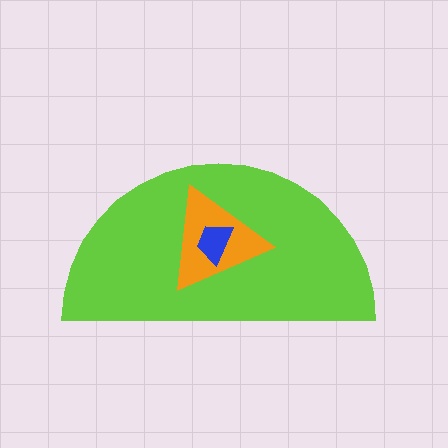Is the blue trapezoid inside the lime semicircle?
Yes.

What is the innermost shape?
The blue trapezoid.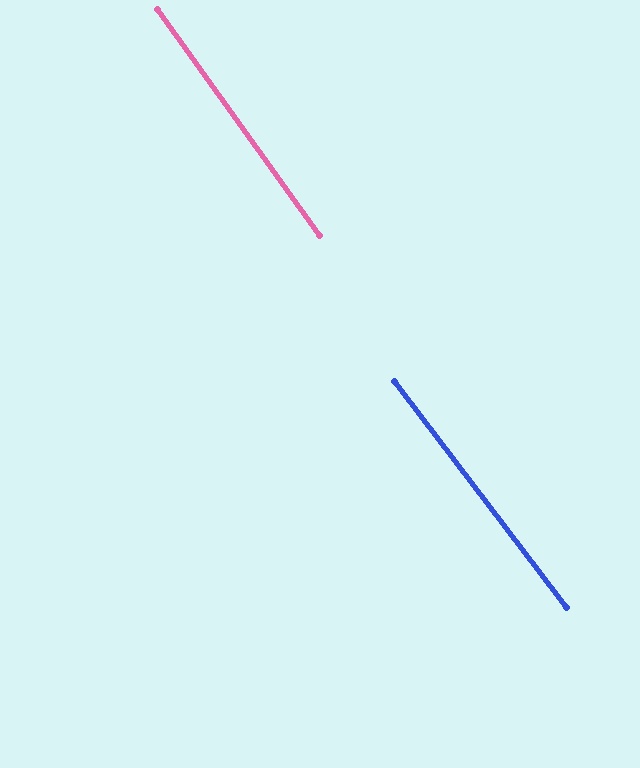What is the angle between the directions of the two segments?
Approximately 2 degrees.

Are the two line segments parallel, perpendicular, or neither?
Parallel — their directions differ by only 1.7°.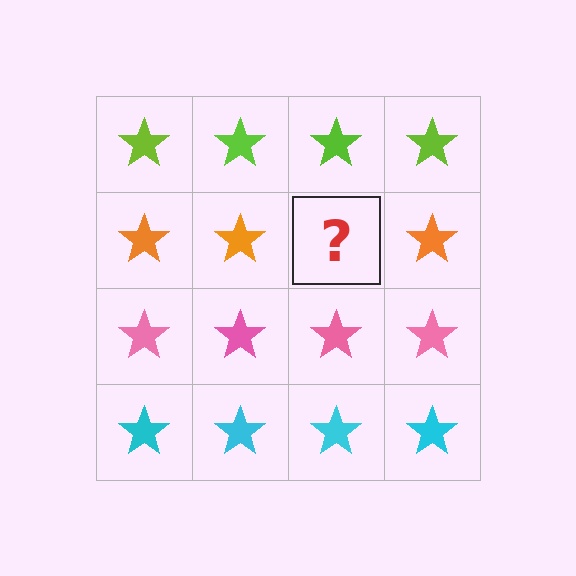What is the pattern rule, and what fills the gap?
The rule is that each row has a consistent color. The gap should be filled with an orange star.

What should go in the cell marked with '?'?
The missing cell should contain an orange star.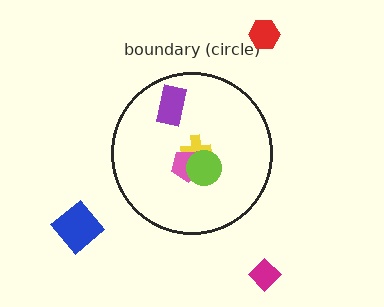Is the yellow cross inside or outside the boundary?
Inside.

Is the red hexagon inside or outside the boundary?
Outside.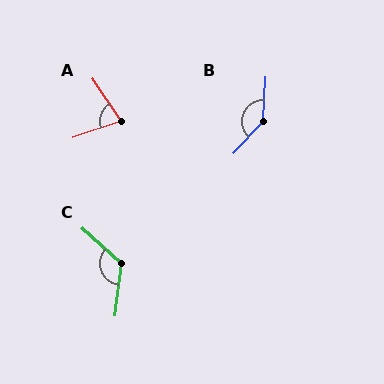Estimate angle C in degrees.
Approximately 124 degrees.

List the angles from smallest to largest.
A (75°), C (124°), B (140°).